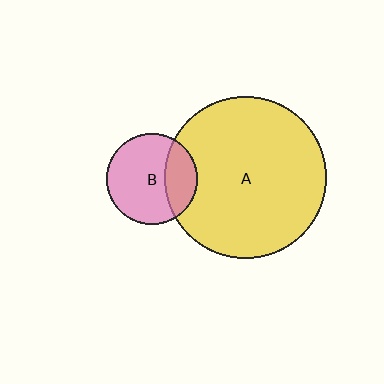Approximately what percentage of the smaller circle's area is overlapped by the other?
Approximately 25%.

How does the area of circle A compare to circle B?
Approximately 3.2 times.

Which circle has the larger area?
Circle A (yellow).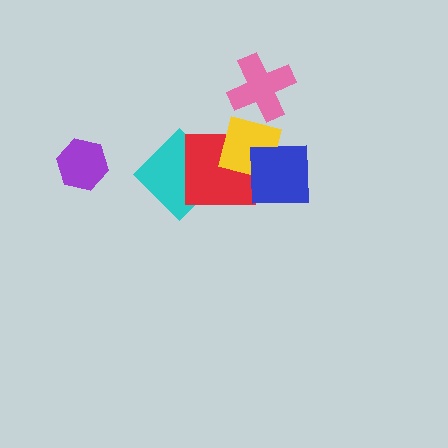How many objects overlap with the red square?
3 objects overlap with the red square.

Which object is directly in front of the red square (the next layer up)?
The yellow square is directly in front of the red square.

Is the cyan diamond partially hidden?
Yes, it is partially covered by another shape.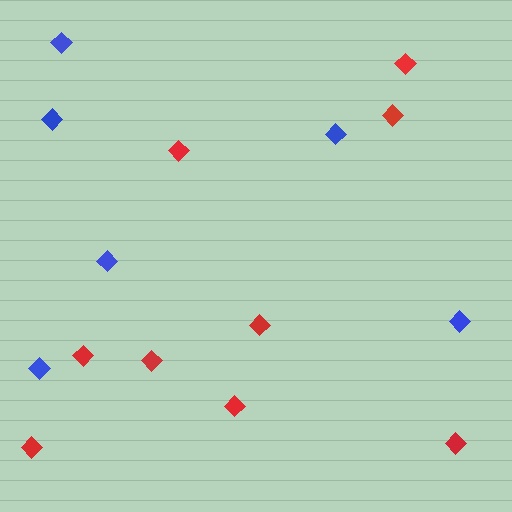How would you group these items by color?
There are 2 groups: one group of red diamonds (9) and one group of blue diamonds (6).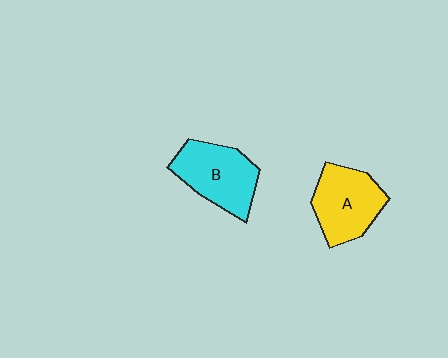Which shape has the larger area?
Shape B (cyan).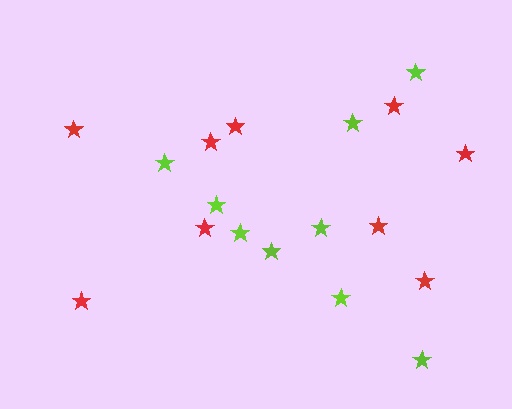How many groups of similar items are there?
There are 2 groups: one group of red stars (9) and one group of lime stars (9).